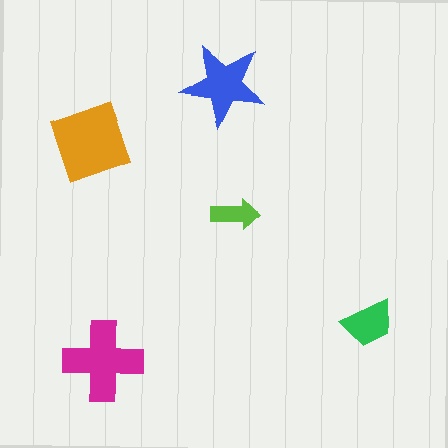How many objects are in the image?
There are 5 objects in the image.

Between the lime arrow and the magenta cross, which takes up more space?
The magenta cross.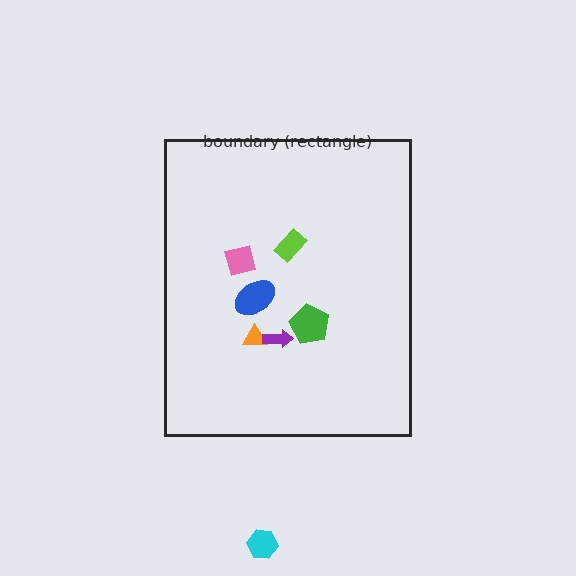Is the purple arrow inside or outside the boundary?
Inside.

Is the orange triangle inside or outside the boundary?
Inside.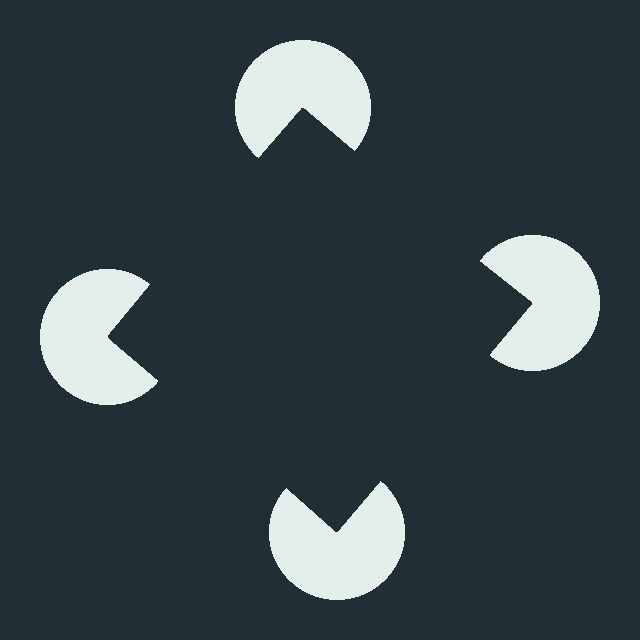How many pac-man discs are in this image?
There are 4 — one at each vertex of the illusory square.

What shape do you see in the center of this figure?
An illusory square — its edges are inferred from the aligned wedge cuts in the pac-man discs, not physically drawn.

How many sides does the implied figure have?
4 sides.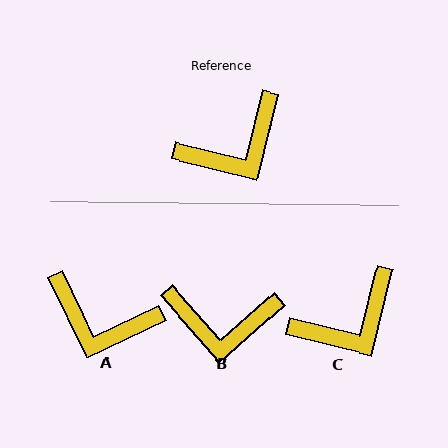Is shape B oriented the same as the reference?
No, it is off by about 35 degrees.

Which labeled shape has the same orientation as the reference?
C.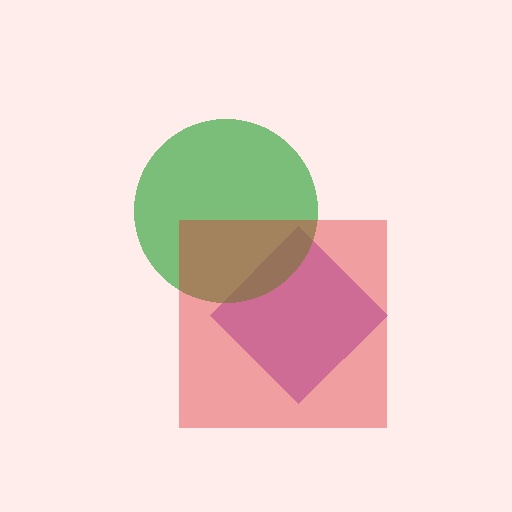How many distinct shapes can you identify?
There are 3 distinct shapes: a purple diamond, a green circle, a red square.